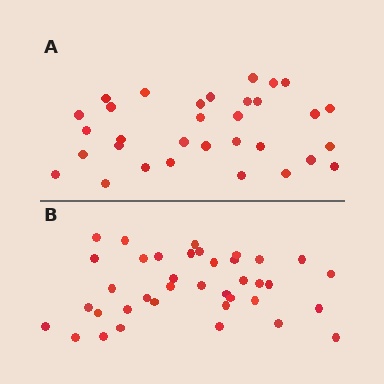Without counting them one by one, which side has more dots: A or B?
Region B (the bottom region) has more dots.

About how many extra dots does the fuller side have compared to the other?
Region B has about 6 more dots than region A.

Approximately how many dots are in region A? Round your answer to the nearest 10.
About 30 dots. (The exact count is 32, which rounds to 30.)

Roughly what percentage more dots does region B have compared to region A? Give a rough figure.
About 20% more.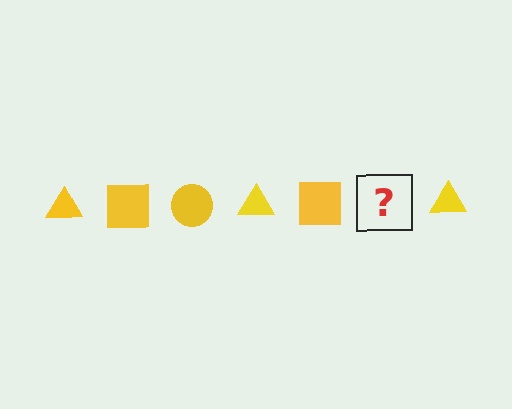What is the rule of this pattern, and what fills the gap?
The rule is that the pattern cycles through triangle, square, circle shapes in yellow. The gap should be filled with a yellow circle.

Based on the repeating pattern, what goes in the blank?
The blank should be a yellow circle.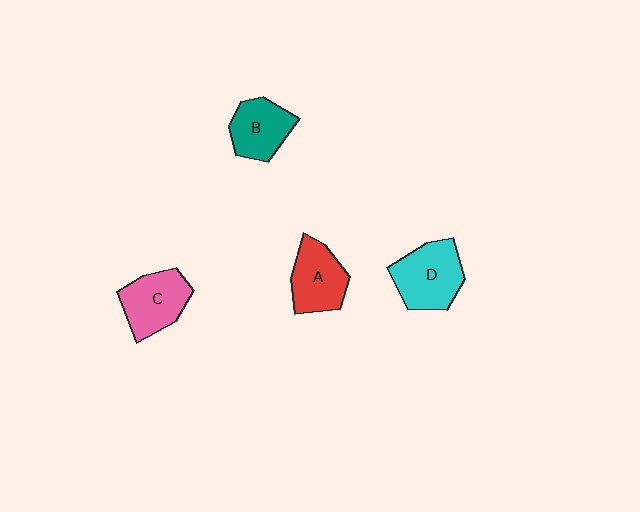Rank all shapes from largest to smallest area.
From largest to smallest: D (cyan), C (pink), A (red), B (teal).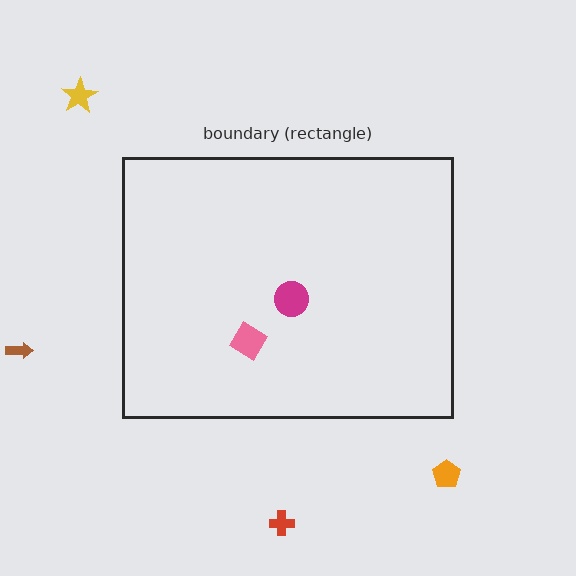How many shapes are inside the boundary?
2 inside, 4 outside.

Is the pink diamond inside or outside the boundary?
Inside.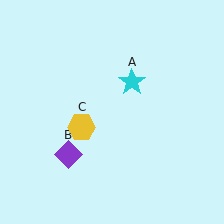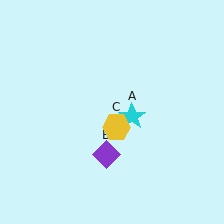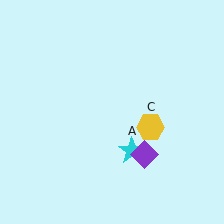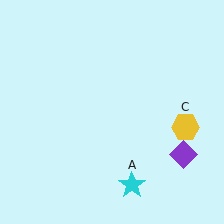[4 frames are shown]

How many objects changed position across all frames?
3 objects changed position: cyan star (object A), purple diamond (object B), yellow hexagon (object C).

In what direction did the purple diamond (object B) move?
The purple diamond (object B) moved right.